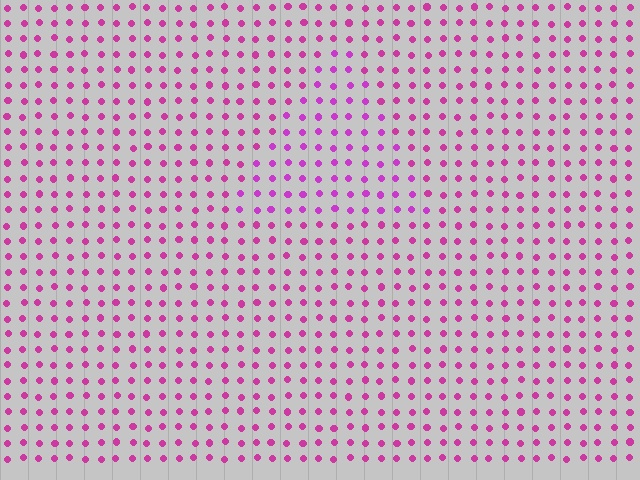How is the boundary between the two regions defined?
The boundary is defined purely by a slight shift in hue (about 19 degrees). Spacing, size, and orientation are identical on both sides.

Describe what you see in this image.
The image is filled with small magenta elements in a uniform arrangement. A triangle-shaped region is visible where the elements are tinted to a slightly different hue, forming a subtle color boundary.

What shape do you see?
I see a triangle.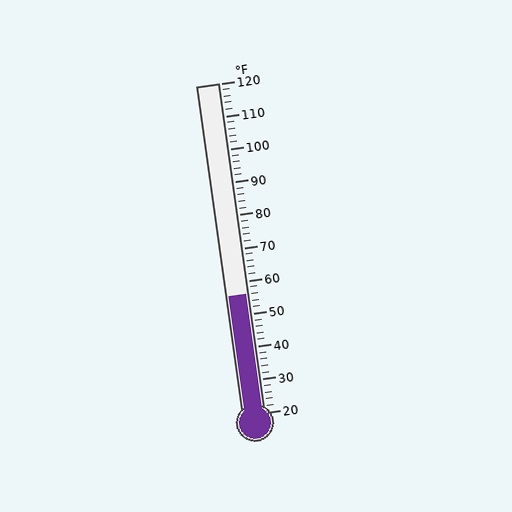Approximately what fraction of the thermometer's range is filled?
The thermometer is filled to approximately 35% of its range.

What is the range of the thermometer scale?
The thermometer scale ranges from 20°F to 120°F.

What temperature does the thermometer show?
The thermometer shows approximately 56°F.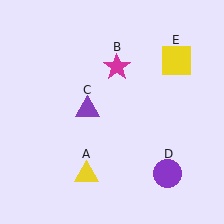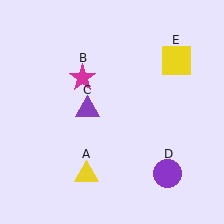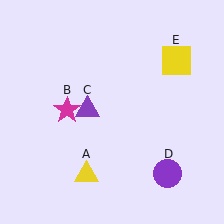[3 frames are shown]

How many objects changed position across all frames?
1 object changed position: magenta star (object B).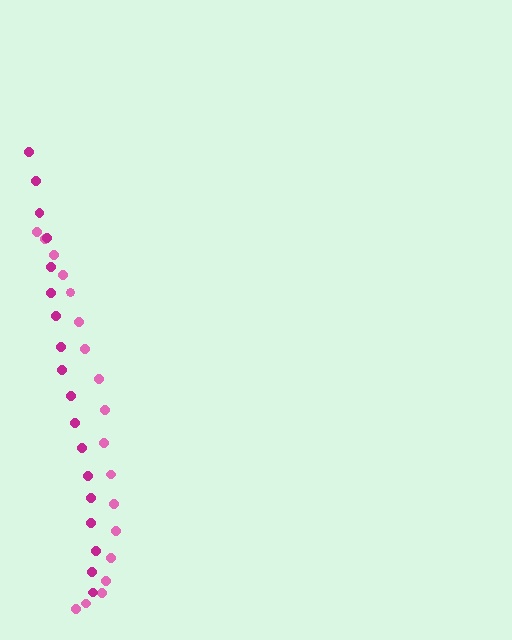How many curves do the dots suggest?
There are 2 distinct paths.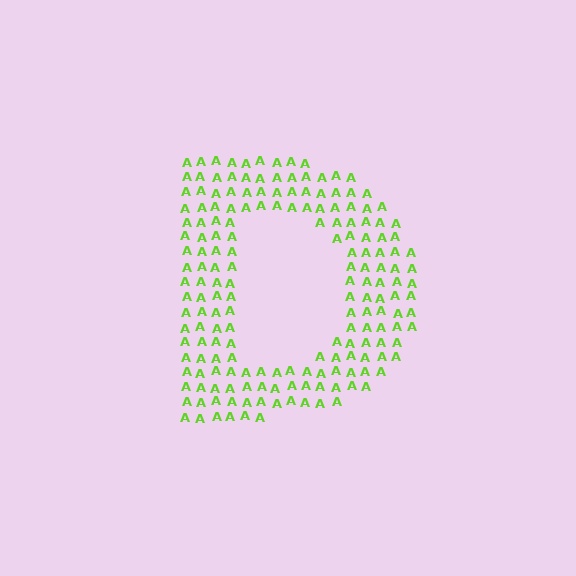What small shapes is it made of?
It is made of small letter A's.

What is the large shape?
The large shape is the letter D.